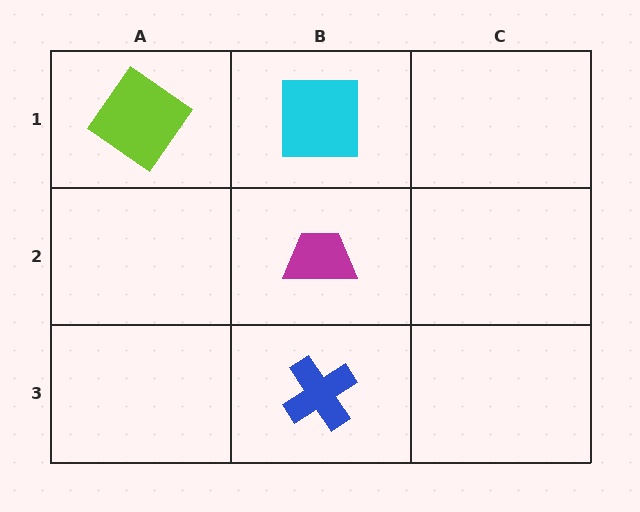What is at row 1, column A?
A lime diamond.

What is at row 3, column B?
A blue cross.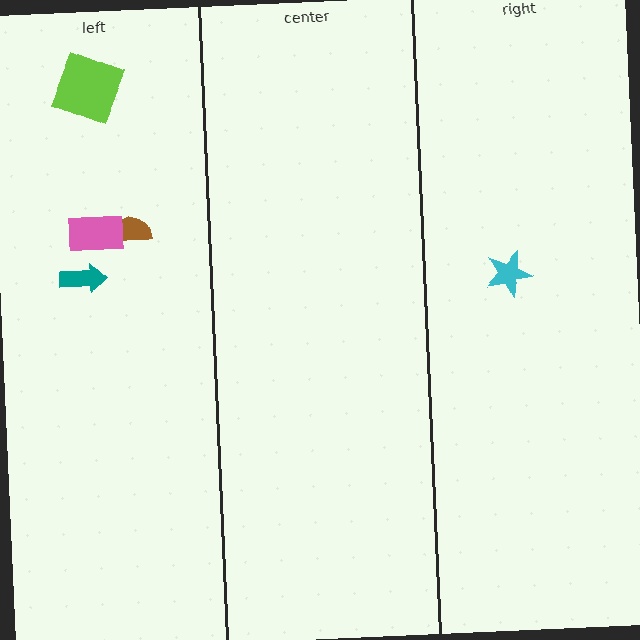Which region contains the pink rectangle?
The left region.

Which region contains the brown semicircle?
The left region.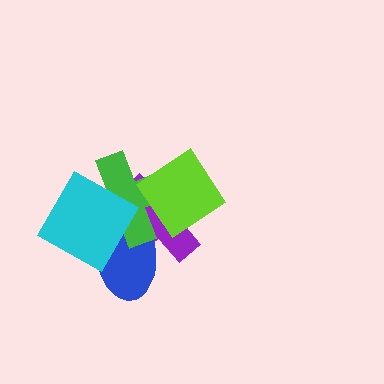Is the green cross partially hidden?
Yes, it is partially covered by another shape.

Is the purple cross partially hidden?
Yes, it is partially covered by another shape.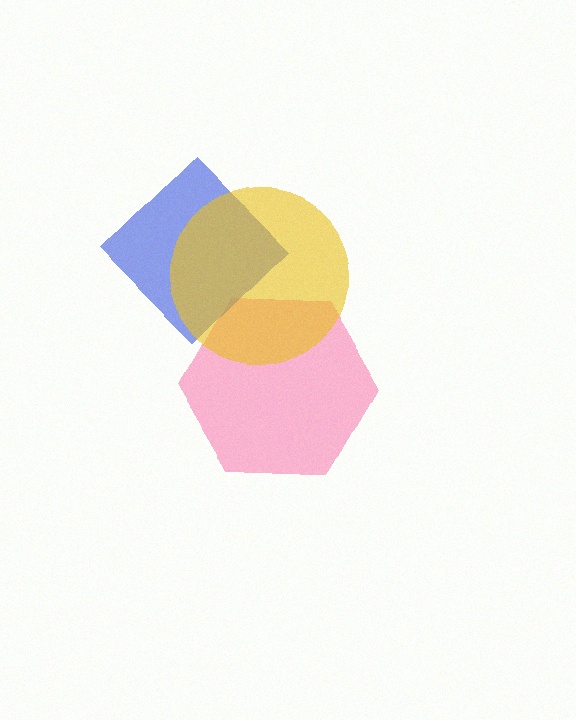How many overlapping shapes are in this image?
There are 3 overlapping shapes in the image.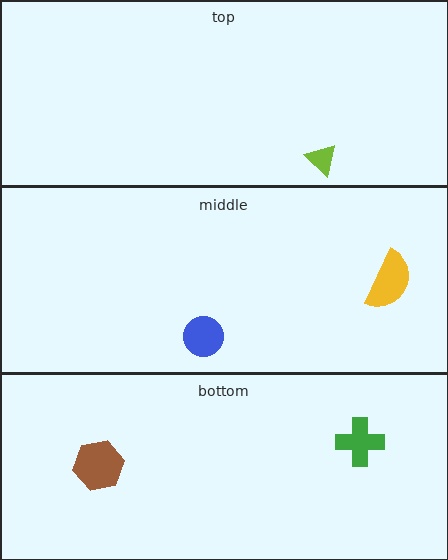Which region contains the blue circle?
The middle region.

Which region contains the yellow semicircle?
The middle region.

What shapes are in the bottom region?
The green cross, the brown hexagon.